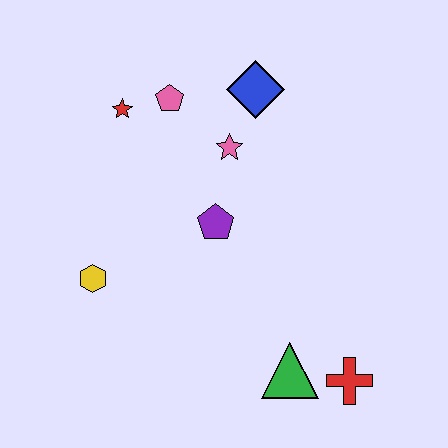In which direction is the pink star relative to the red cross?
The pink star is above the red cross.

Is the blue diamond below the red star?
No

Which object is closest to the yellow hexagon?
The purple pentagon is closest to the yellow hexagon.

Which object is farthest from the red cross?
The red star is farthest from the red cross.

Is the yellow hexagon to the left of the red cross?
Yes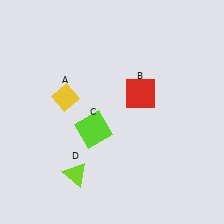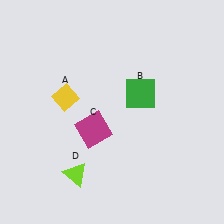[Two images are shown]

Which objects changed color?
B changed from red to green. C changed from lime to magenta.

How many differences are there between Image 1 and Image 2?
There are 2 differences between the two images.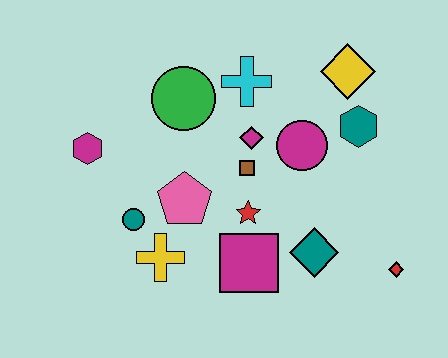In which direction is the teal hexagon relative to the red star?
The teal hexagon is to the right of the red star.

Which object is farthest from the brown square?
The red diamond is farthest from the brown square.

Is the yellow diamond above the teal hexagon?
Yes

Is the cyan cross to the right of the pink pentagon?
Yes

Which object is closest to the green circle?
The cyan cross is closest to the green circle.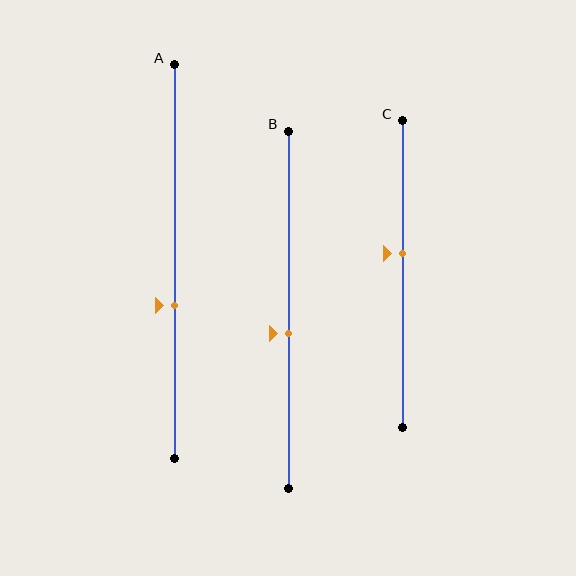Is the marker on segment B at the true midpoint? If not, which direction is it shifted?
No, the marker on segment B is shifted downward by about 7% of the segment length.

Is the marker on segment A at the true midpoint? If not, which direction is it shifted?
No, the marker on segment A is shifted downward by about 11% of the segment length.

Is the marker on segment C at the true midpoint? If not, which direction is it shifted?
No, the marker on segment C is shifted upward by about 7% of the segment length.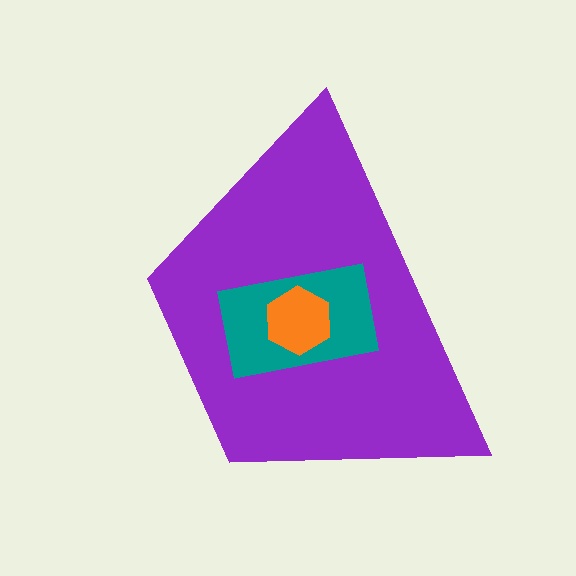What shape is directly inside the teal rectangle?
The orange hexagon.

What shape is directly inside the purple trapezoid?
The teal rectangle.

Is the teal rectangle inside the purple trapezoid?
Yes.